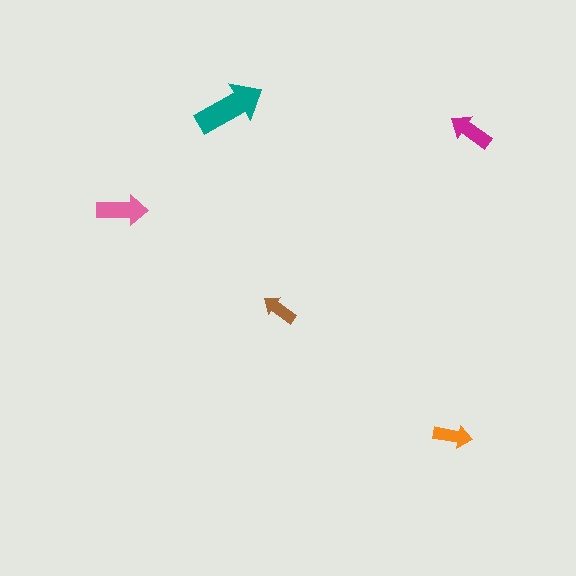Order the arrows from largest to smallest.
the teal one, the pink one, the magenta one, the orange one, the brown one.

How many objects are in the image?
There are 5 objects in the image.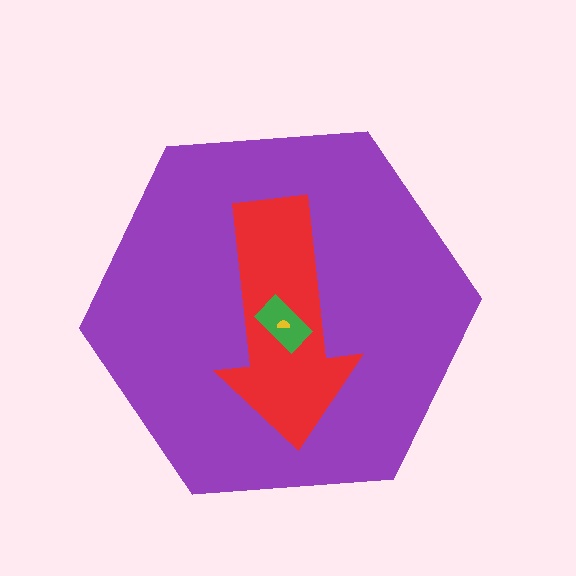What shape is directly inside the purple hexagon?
The red arrow.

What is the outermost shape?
The purple hexagon.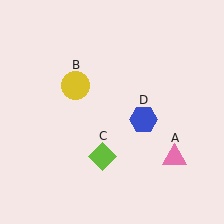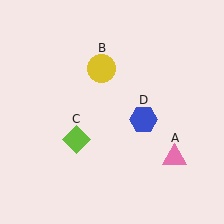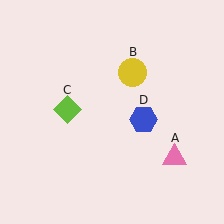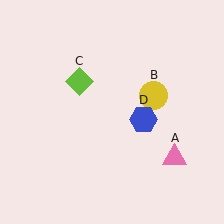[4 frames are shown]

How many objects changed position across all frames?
2 objects changed position: yellow circle (object B), lime diamond (object C).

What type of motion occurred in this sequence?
The yellow circle (object B), lime diamond (object C) rotated clockwise around the center of the scene.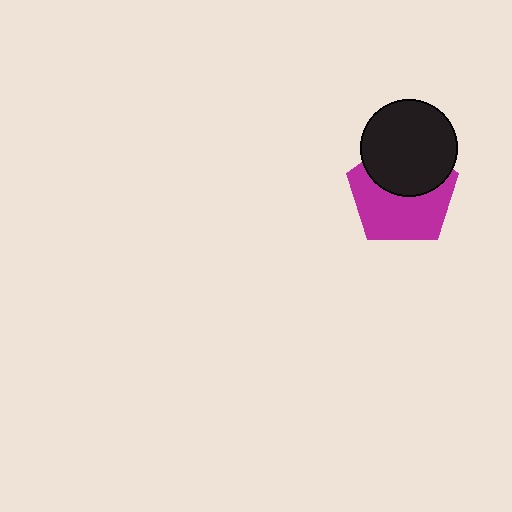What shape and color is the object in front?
The object in front is a black circle.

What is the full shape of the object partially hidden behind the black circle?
The partially hidden object is a magenta pentagon.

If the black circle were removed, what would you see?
You would see the complete magenta pentagon.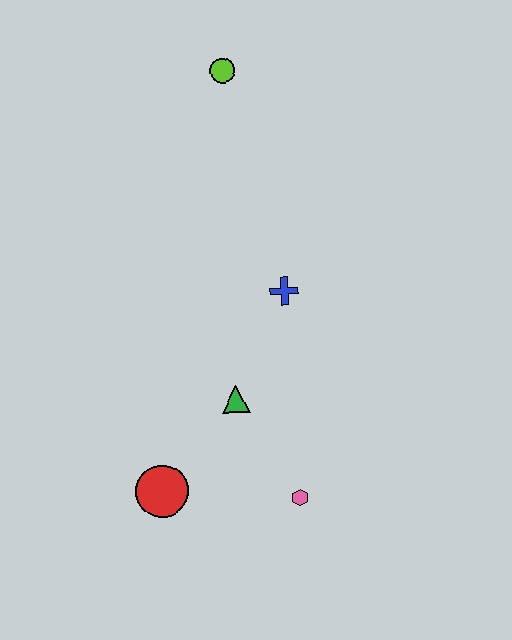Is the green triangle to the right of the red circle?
Yes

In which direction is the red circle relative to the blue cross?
The red circle is below the blue cross.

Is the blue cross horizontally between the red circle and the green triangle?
No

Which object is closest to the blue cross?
The green triangle is closest to the blue cross.